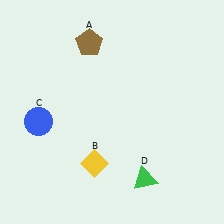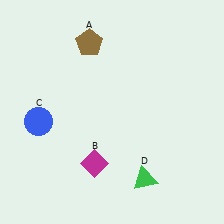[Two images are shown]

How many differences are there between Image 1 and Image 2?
There is 1 difference between the two images.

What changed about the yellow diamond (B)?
In Image 1, B is yellow. In Image 2, it changed to magenta.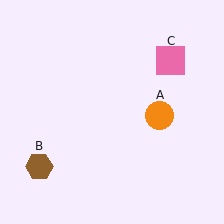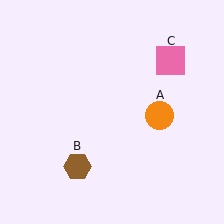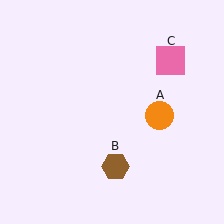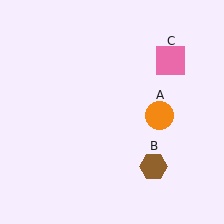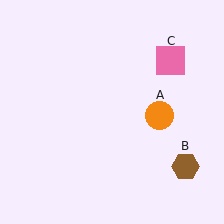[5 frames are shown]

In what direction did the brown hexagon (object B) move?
The brown hexagon (object B) moved right.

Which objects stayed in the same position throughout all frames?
Orange circle (object A) and pink square (object C) remained stationary.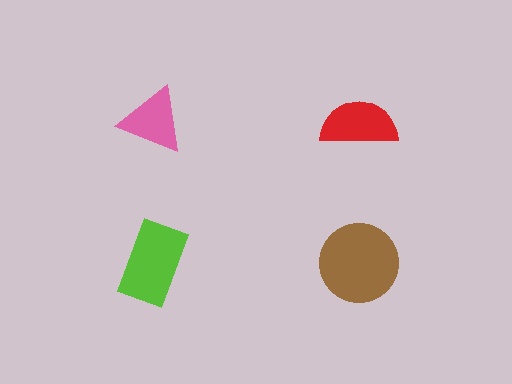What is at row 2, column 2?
A brown circle.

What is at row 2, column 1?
A lime rectangle.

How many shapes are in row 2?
2 shapes.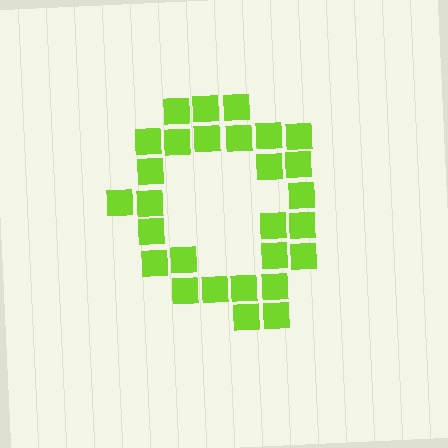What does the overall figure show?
The overall figure shows the letter Q.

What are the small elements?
The small elements are squares.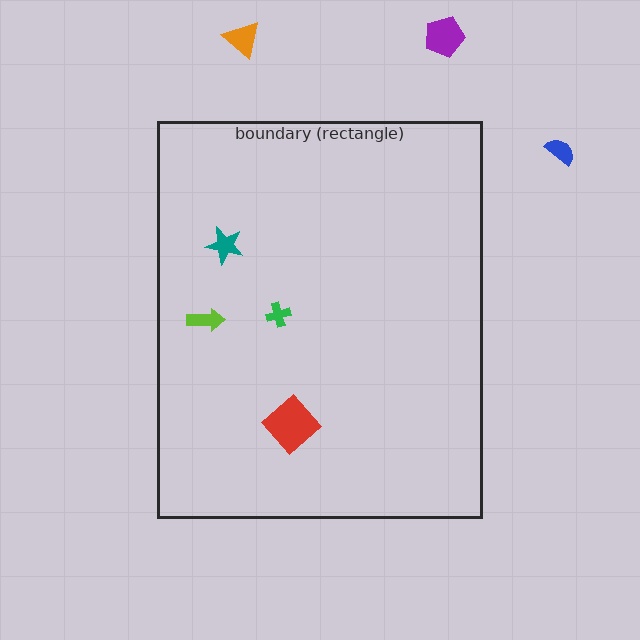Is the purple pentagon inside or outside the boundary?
Outside.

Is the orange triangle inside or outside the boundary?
Outside.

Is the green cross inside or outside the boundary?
Inside.